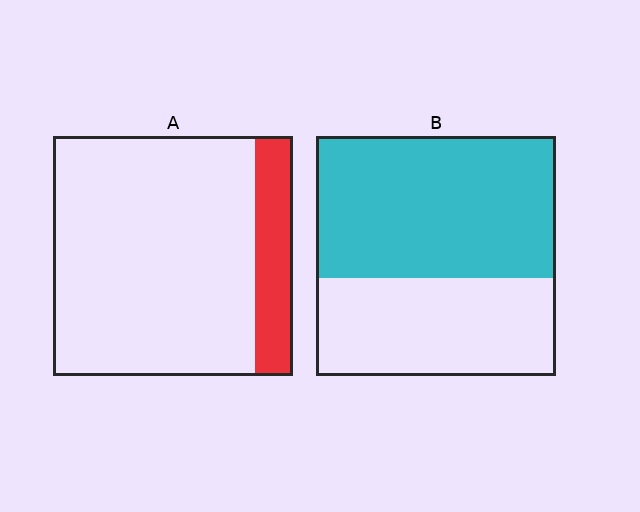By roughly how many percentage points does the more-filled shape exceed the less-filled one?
By roughly 45 percentage points (B over A).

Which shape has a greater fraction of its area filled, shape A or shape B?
Shape B.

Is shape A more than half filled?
No.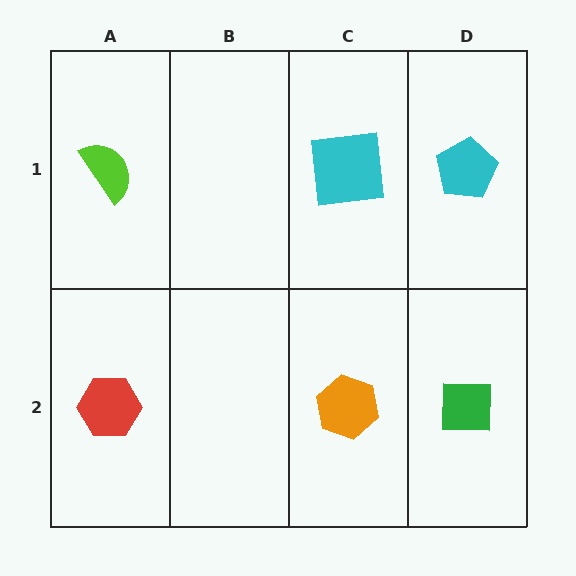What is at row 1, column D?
A cyan pentagon.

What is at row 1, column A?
A lime semicircle.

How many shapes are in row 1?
3 shapes.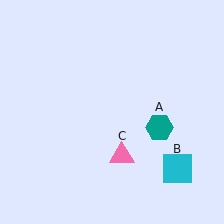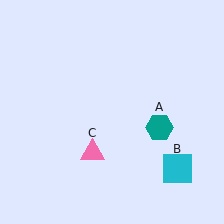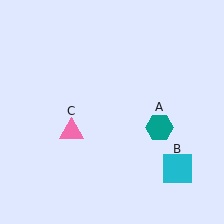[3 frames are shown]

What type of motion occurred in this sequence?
The pink triangle (object C) rotated clockwise around the center of the scene.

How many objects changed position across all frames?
1 object changed position: pink triangle (object C).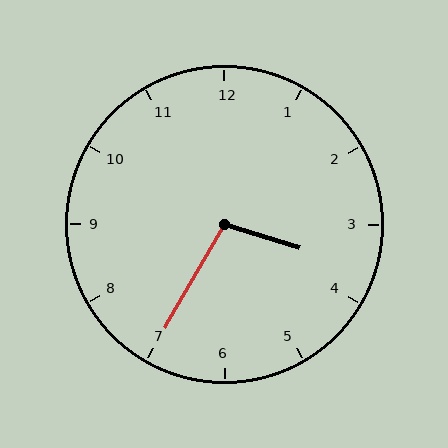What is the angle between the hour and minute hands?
Approximately 102 degrees.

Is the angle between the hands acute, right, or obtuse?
It is obtuse.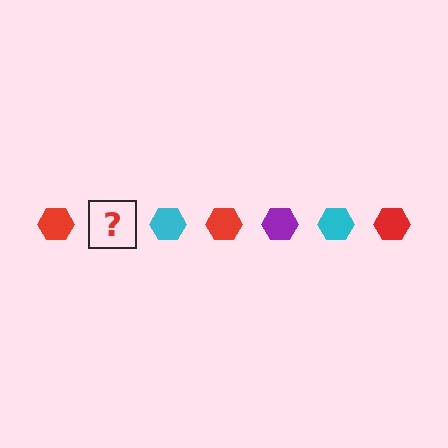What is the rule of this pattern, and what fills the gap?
The rule is that the pattern cycles through red, purple, cyan hexagons. The gap should be filled with a purple hexagon.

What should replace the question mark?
The question mark should be replaced with a purple hexagon.